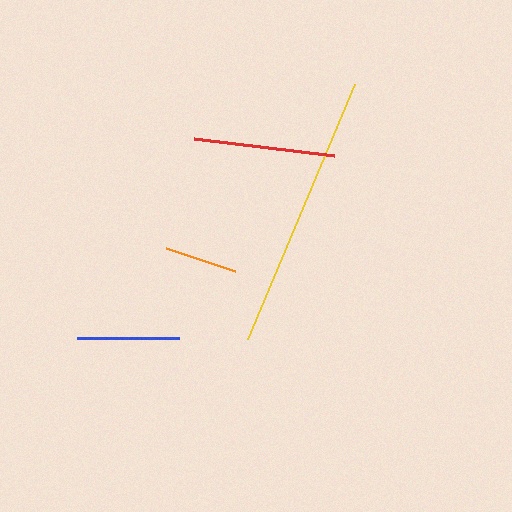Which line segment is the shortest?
The orange line is the shortest at approximately 73 pixels.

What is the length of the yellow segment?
The yellow segment is approximately 277 pixels long.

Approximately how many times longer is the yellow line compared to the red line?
The yellow line is approximately 2.0 times the length of the red line.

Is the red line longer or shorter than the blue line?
The red line is longer than the blue line.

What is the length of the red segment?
The red segment is approximately 141 pixels long.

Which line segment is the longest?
The yellow line is the longest at approximately 277 pixels.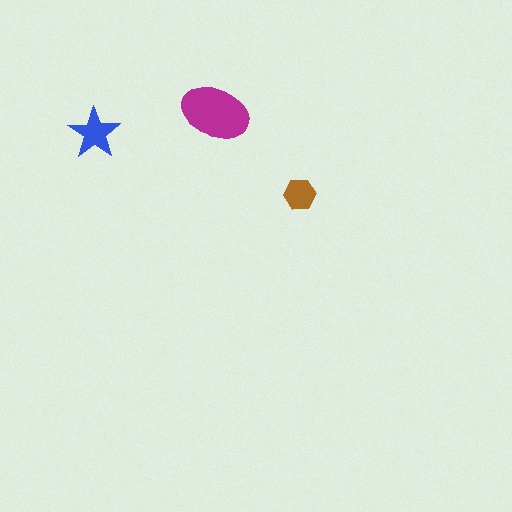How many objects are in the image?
There are 3 objects in the image.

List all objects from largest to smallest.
The magenta ellipse, the blue star, the brown hexagon.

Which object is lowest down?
The brown hexagon is bottommost.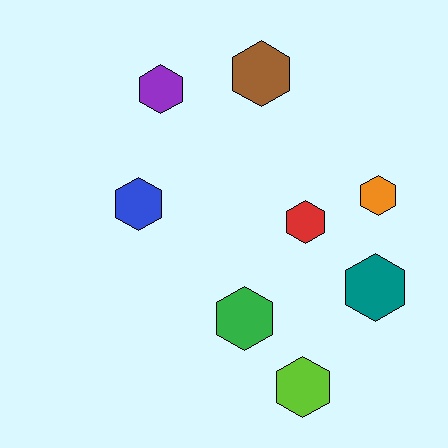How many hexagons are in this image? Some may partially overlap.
There are 8 hexagons.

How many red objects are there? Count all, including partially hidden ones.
There is 1 red object.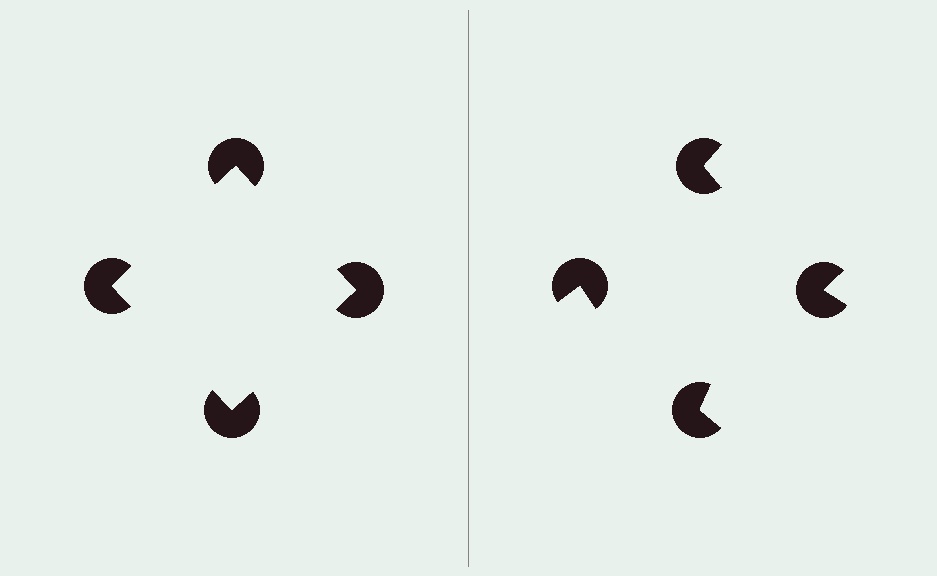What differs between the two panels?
The pac-man discs are positioned identically on both sides; only the wedge orientations differ. On the left they align to a square; on the right they are misaligned.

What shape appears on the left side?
An illusory square.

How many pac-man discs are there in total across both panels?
8 — 4 on each side.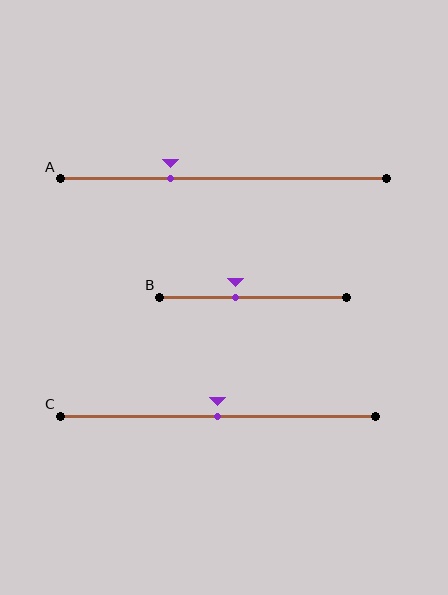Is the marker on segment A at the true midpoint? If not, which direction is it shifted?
No, the marker on segment A is shifted to the left by about 16% of the segment length.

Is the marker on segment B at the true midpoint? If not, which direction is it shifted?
No, the marker on segment B is shifted to the left by about 9% of the segment length.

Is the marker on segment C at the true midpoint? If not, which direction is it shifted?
Yes, the marker on segment C is at the true midpoint.